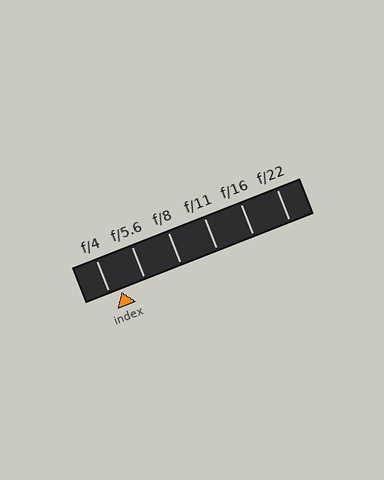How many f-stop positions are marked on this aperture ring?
There are 6 f-stop positions marked.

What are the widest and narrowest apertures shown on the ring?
The widest aperture shown is f/4 and the narrowest is f/22.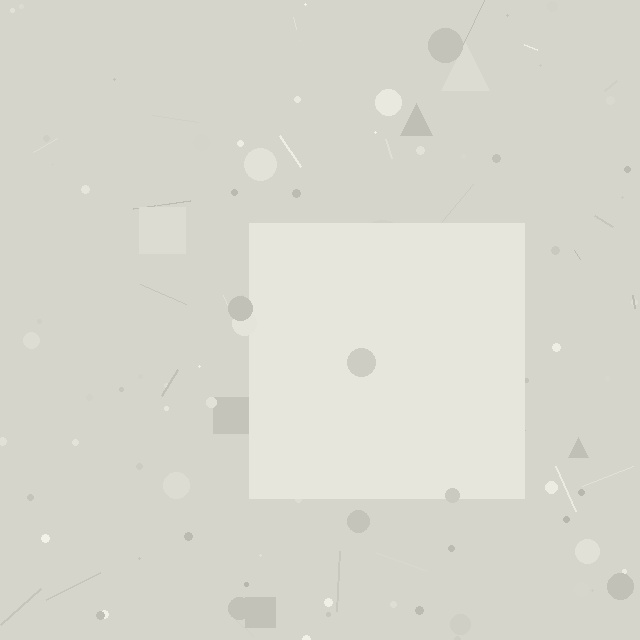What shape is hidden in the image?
A square is hidden in the image.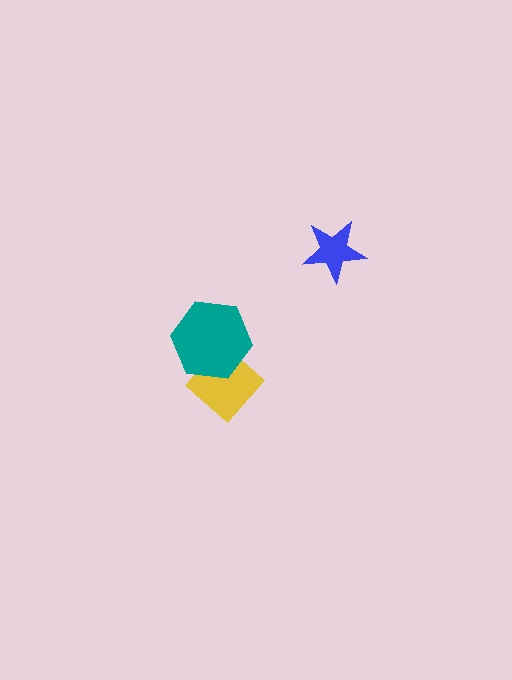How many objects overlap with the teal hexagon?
1 object overlaps with the teal hexagon.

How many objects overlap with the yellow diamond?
1 object overlaps with the yellow diamond.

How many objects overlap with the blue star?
0 objects overlap with the blue star.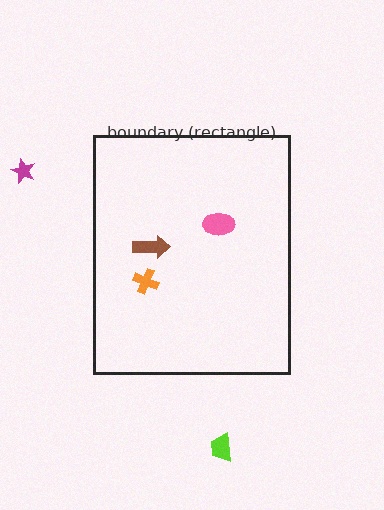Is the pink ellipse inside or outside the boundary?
Inside.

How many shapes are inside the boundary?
3 inside, 2 outside.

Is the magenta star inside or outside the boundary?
Outside.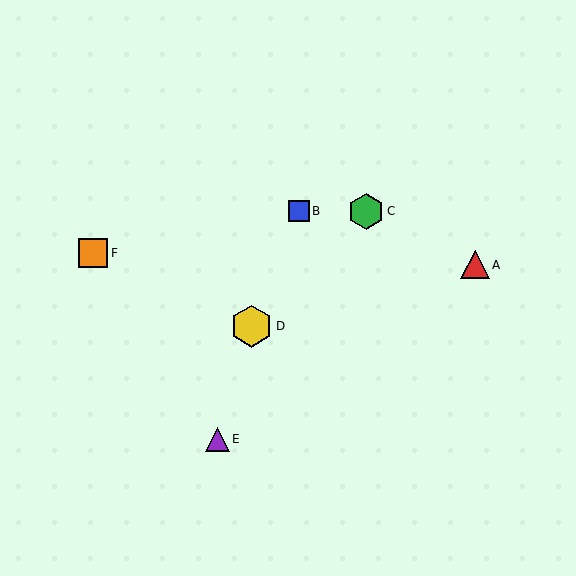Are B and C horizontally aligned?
Yes, both are at y≈211.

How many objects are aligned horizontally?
2 objects (B, C) are aligned horizontally.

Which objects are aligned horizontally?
Objects B, C are aligned horizontally.